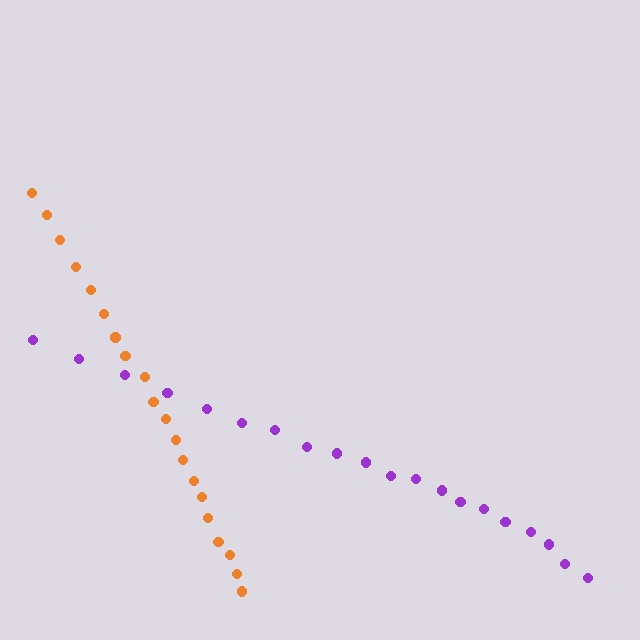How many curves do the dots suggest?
There are 2 distinct paths.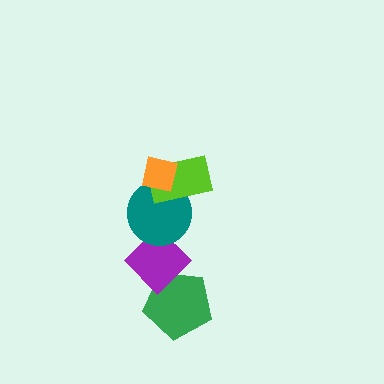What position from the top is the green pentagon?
The green pentagon is 5th from the top.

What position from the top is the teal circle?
The teal circle is 3rd from the top.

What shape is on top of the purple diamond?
The teal circle is on top of the purple diamond.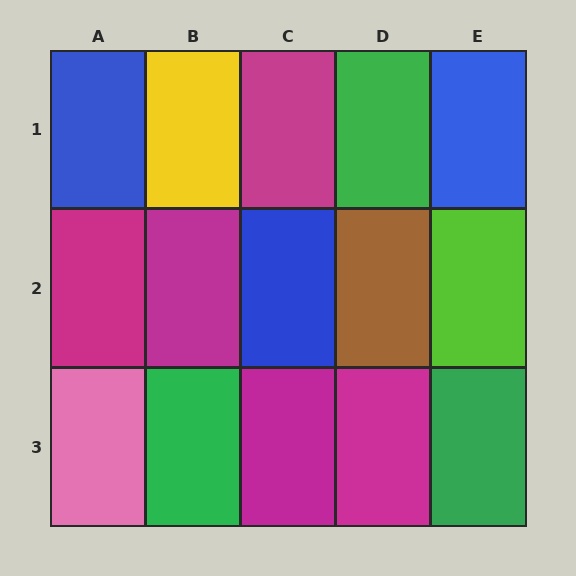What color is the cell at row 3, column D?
Magenta.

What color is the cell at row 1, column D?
Green.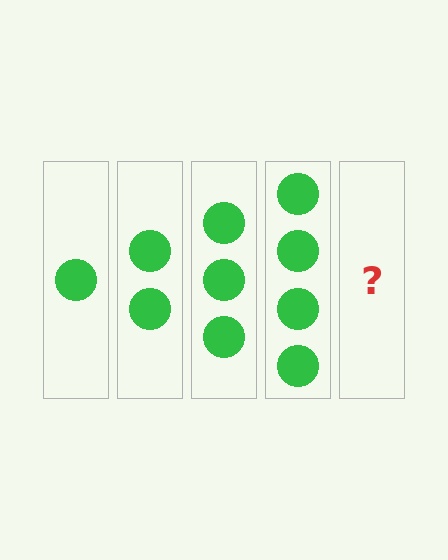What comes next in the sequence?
The next element should be 5 circles.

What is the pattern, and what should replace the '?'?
The pattern is that each step adds one more circle. The '?' should be 5 circles.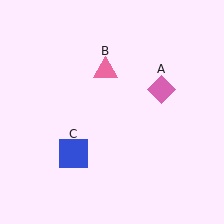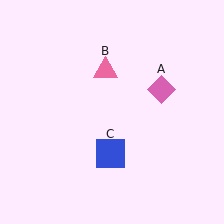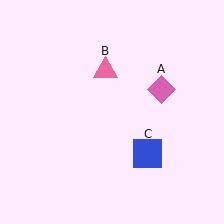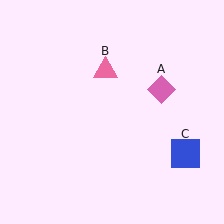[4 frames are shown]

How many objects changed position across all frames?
1 object changed position: blue square (object C).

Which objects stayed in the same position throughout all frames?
Pink diamond (object A) and pink triangle (object B) remained stationary.